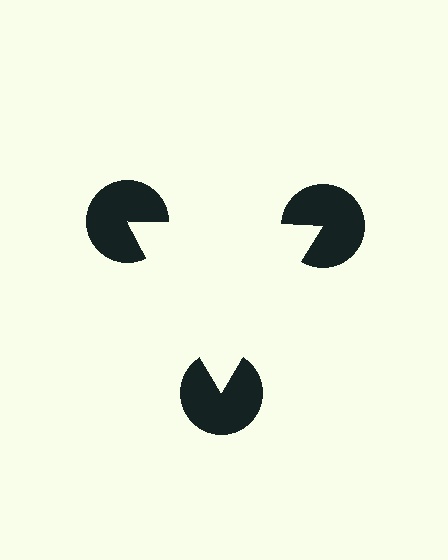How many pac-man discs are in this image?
There are 3 — one at each vertex of the illusory triangle.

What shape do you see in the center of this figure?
An illusory triangle — its edges are inferred from the aligned wedge cuts in the pac-man discs, not physically drawn.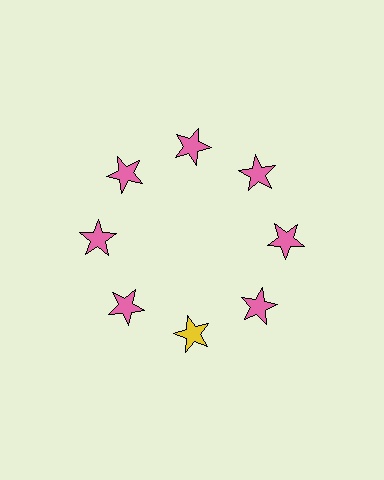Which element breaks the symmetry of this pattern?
The yellow star at roughly the 6 o'clock position breaks the symmetry. All other shapes are pink stars.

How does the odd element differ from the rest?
It has a different color: yellow instead of pink.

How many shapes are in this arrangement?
There are 8 shapes arranged in a ring pattern.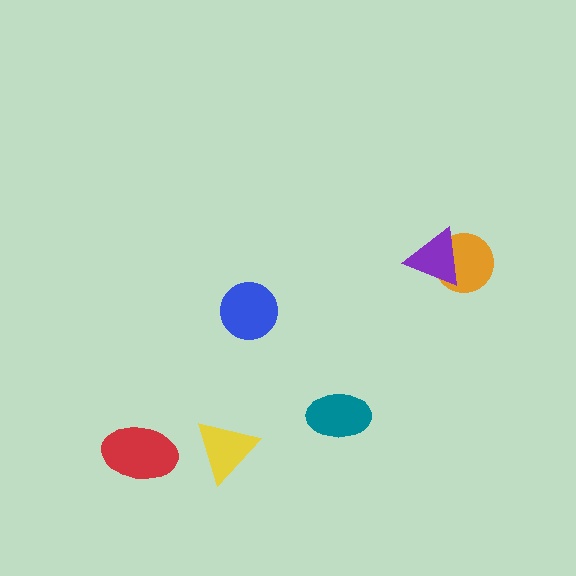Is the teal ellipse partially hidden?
No, no other shape covers it.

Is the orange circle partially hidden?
Yes, it is partially covered by another shape.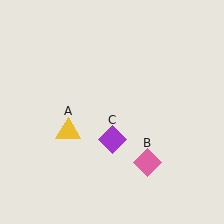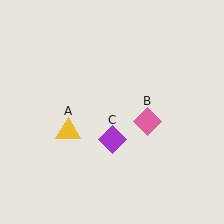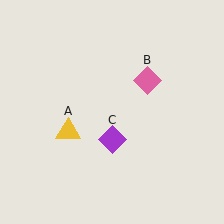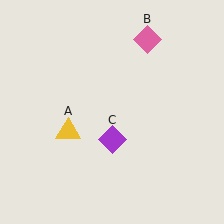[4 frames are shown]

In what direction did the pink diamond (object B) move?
The pink diamond (object B) moved up.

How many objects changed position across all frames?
1 object changed position: pink diamond (object B).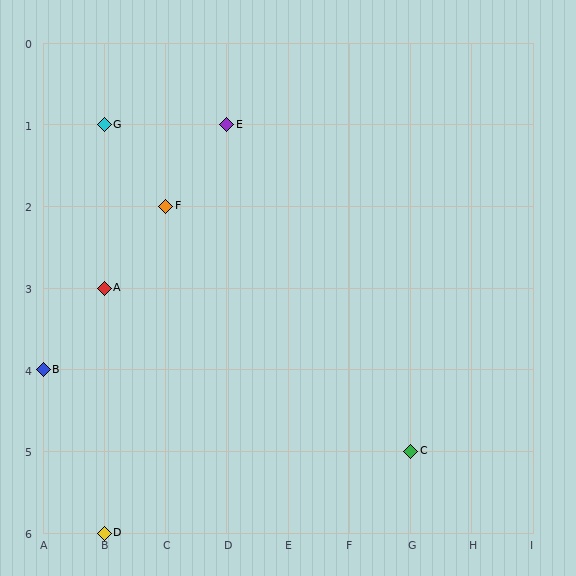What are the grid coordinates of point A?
Point A is at grid coordinates (B, 3).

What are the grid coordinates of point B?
Point B is at grid coordinates (A, 4).